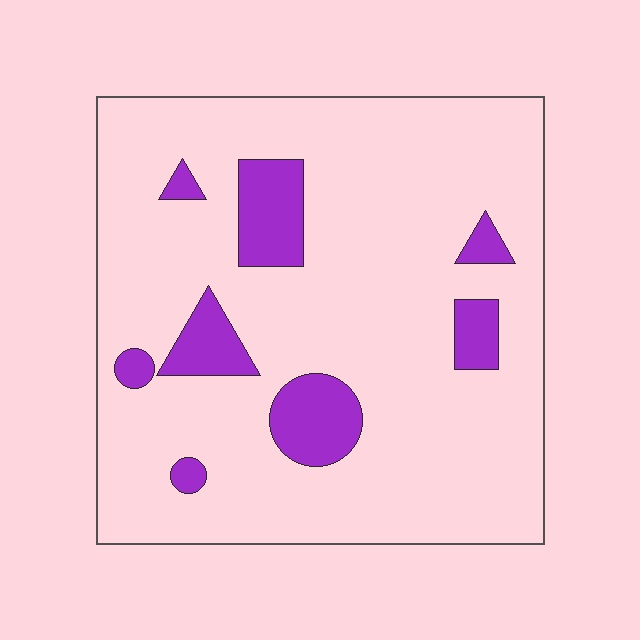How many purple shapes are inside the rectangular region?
8.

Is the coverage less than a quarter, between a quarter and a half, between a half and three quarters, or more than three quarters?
Less than a quarter.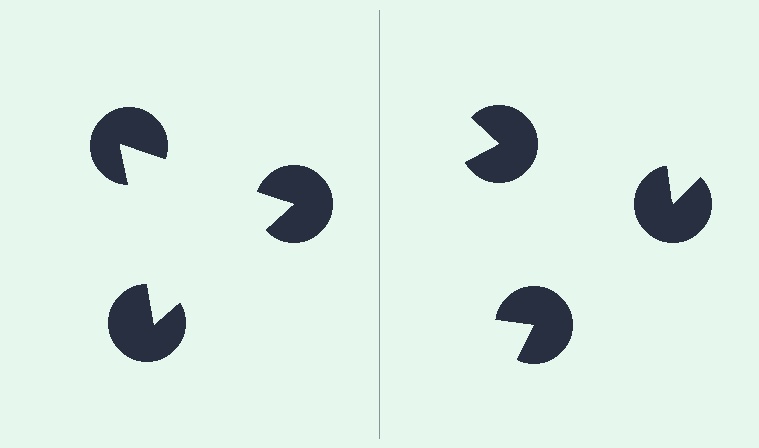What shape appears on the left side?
An illusory triangle.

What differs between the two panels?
The pac-man discs are positioned identically on both sides; only the wedge orientations differ. On the left they align to a triangle; on the right they are misaligned.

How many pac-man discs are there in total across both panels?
6 — 3 on each side.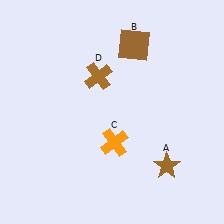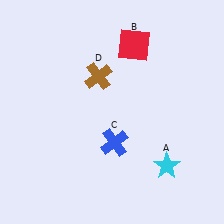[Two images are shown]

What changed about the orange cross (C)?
In Image 1, C is orange. In Image 2, it changed to blue.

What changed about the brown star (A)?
In Image 1, A is brown. In Image 2, it changed to cyan.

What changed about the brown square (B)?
In Image 1, B is brown. In Image 2, it changed to red.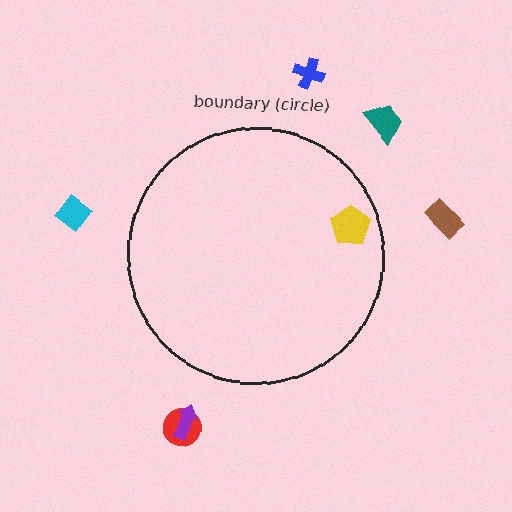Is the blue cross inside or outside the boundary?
Outside.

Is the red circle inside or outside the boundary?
Outside.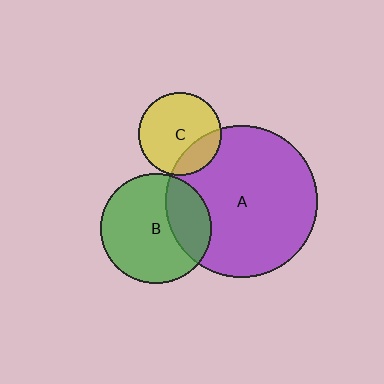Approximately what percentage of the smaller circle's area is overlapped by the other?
Approximately 25%.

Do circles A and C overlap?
Yes.